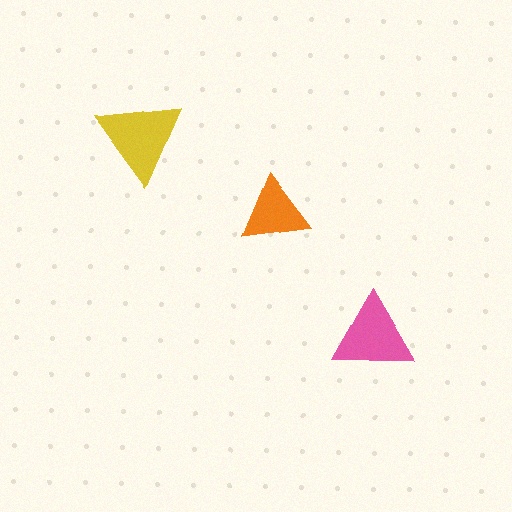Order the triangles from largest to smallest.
the yellow one, the pink one, the orange one.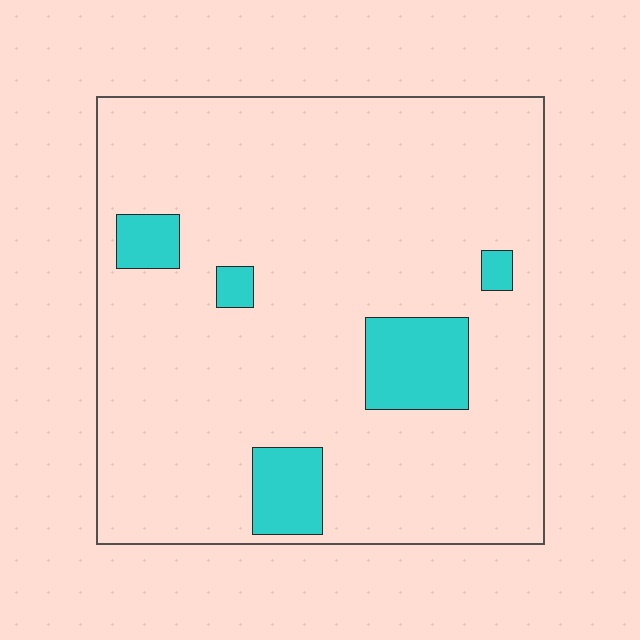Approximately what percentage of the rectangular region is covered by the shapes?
Approximately 10%.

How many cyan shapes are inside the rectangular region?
5.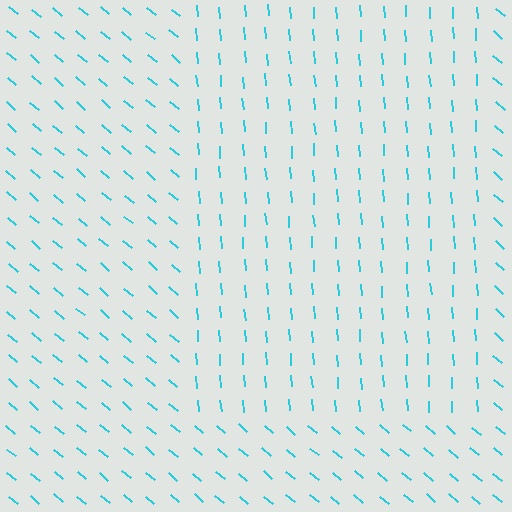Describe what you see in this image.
The image is filled with small cyan line segments. A rectangle region in the image has lines oriented differently from the surrounding lines, creating a visible texture boundary.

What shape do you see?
I see a rectangle.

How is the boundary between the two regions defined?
The boundary is defined purely by a change in line orientation (approximately 45 degrees difference). All lines are the same color and thickness.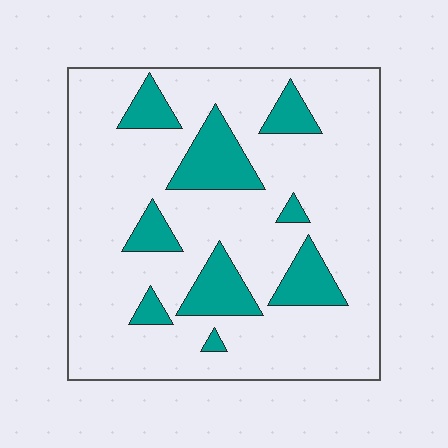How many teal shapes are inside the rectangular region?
9.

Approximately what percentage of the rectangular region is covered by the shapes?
Approximately 20%.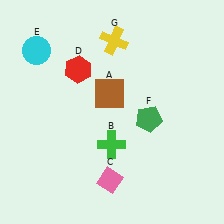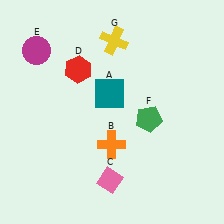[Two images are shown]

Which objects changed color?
A changed from brown to teal. B changed from green to orange. E changed from cyan to magenta.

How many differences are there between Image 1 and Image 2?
There are 3 differences between the two images.